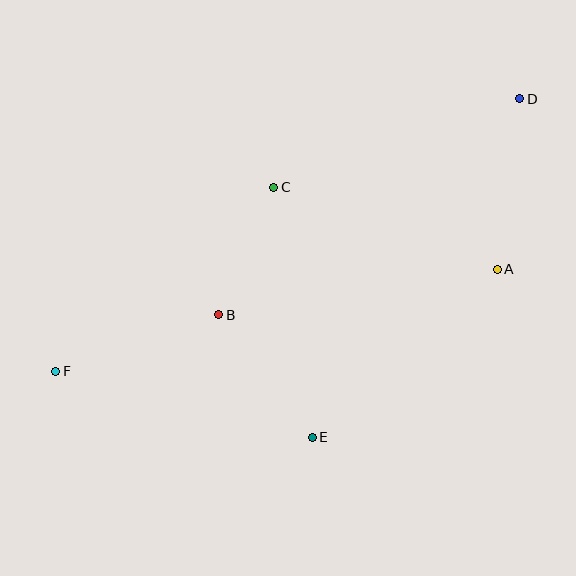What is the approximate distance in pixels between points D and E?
The distance between D and E is approximately 397 pixels.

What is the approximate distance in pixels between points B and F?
The distance between B and F is approximately 172 pixels.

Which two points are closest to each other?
Points B and C are closest to each other.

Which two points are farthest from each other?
Points D and F are farthest from each other.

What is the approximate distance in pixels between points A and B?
The distance between A and B is approximately 282 pixels.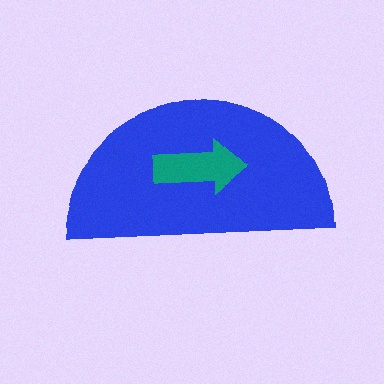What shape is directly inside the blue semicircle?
The teal arrow.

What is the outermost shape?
The blue semicircle.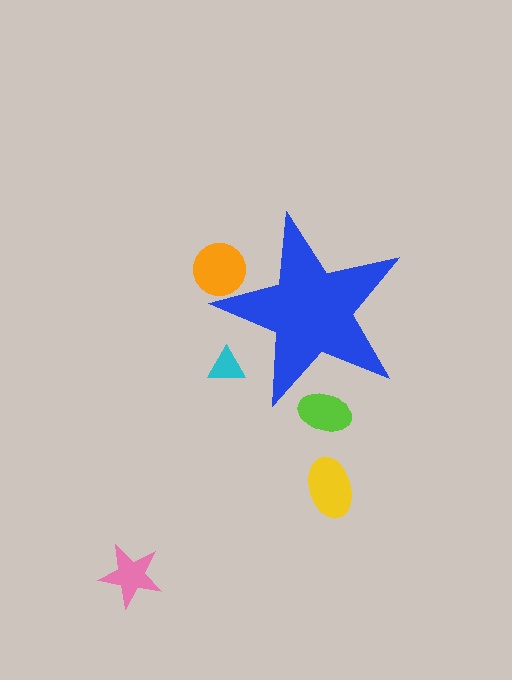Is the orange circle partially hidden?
Yes, the orange circle is partially hidden behind the blue star.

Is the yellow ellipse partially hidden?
No, the yellow ellipse is fully visible.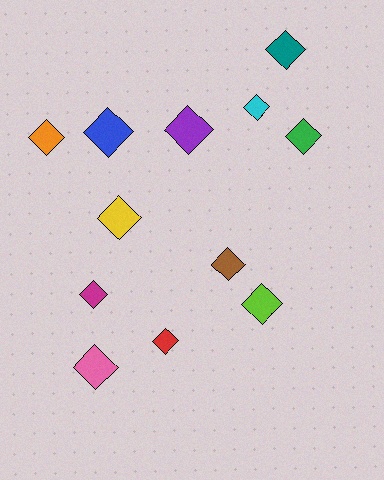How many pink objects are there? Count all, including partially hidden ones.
There is 1 pink object.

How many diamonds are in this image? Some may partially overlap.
There are 12 diamonds.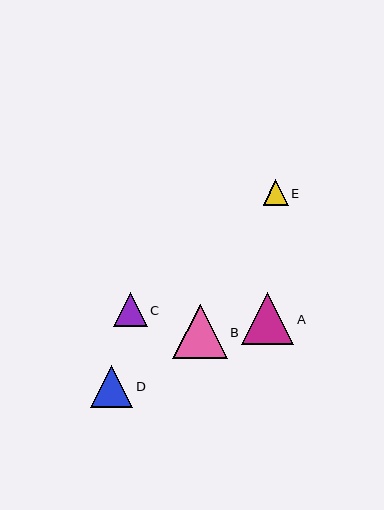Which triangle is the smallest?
Triangle E is the smallest with a size of approximately 25 pixels.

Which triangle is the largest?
Triangle B is the largest with a size of approximately 55 pixels.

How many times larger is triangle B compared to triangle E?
Triangle B is approximately 2.2 times the size of triangle E.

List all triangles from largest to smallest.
From largest to smallest: B, A, D, C, E.